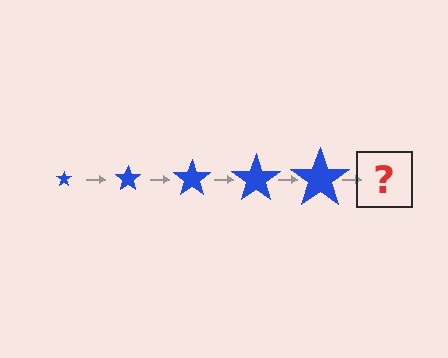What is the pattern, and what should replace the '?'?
The pattern is that the star gets progressively larger each step. The '?' should be a blue star, larger than the previous one.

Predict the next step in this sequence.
The next step is a blue star, larger than the previous one.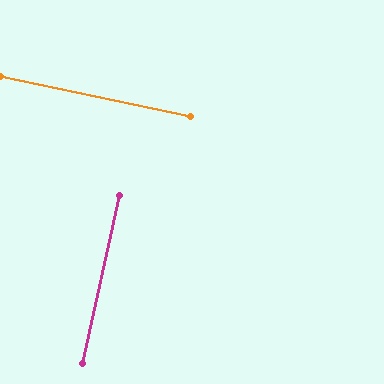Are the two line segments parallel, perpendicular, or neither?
Perpendicular — they meet at approximately 89°.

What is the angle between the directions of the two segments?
Approximately 89 degrees.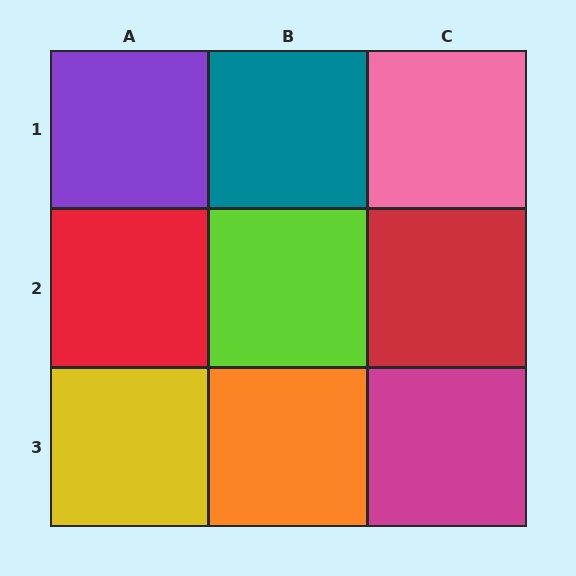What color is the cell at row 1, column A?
Purple.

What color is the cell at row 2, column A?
Red.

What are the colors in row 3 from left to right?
Yellow, orange, magenta.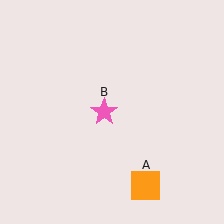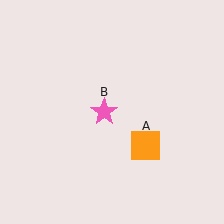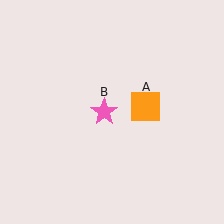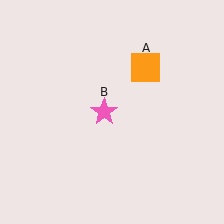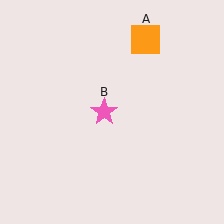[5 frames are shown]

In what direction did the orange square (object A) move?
The orange square (object A) moved up.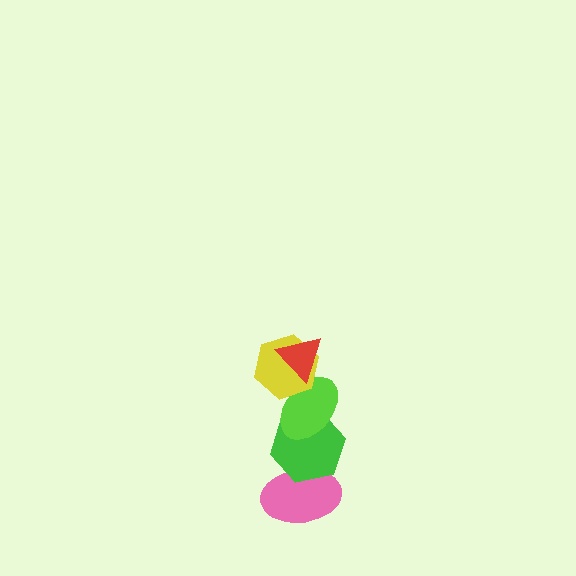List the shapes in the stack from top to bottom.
From top to bottom: the red triangle, the yellow hexagon, the lime ellipse, the green hexagon, the pink ellipse.